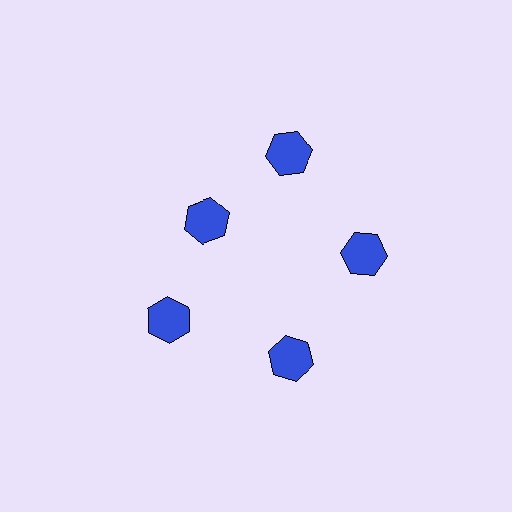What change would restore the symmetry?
The symmetry would be restored by moving it outward, back onto the ring so that all 5 hexagons sit at equal angles and equal distance from the center.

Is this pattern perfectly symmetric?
No. The 5 blue hexagons are arranged in a ring, but one element near the 10 o'clock position is pulled inward toward the center, breaking the 5-fold rotational symmetry.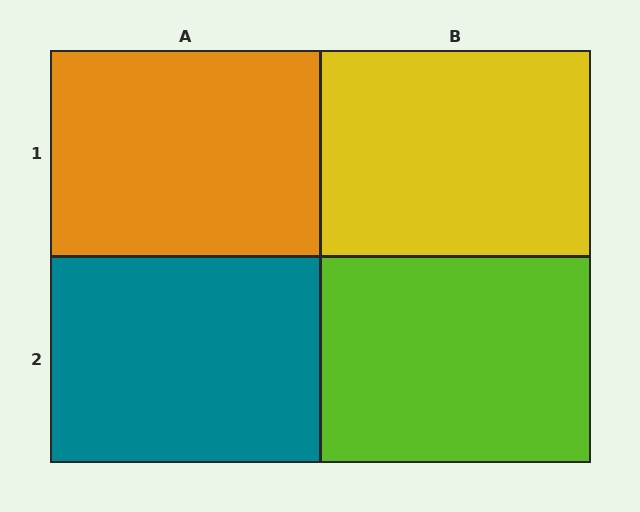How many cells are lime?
1 cell is lime.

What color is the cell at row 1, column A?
Orange.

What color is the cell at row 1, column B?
Yellow.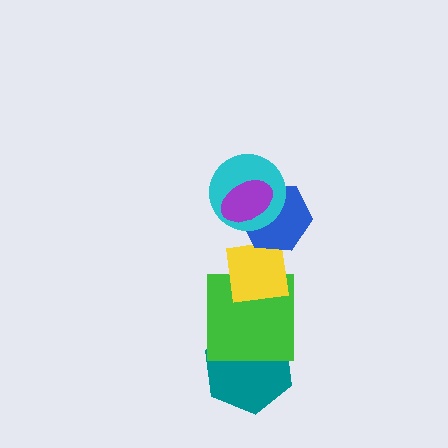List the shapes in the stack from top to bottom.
From top to bottom: the purple ellipse, the cyan circle, the blue hexagon, the yellow square, the green square, the teal hexagon.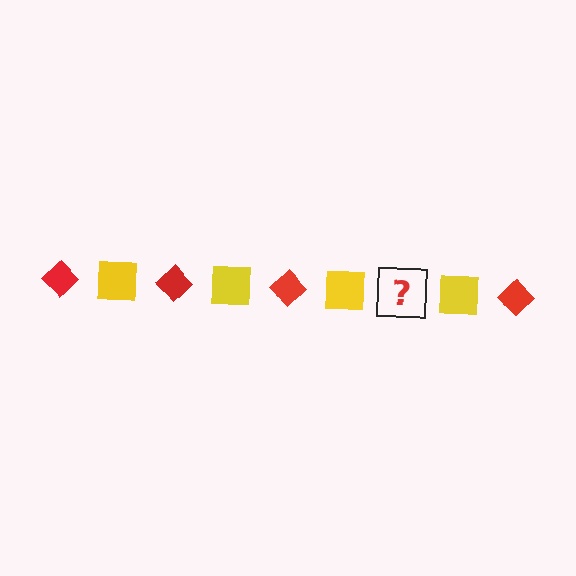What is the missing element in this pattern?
The missing element is a red diamond.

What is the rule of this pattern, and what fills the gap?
The rule is that the pattern alternates between red diamond and yellow square. The gap should be filled with a red diamond.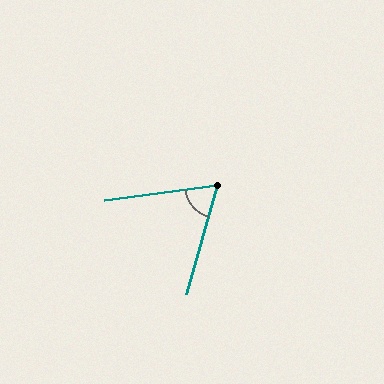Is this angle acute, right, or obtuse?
It is acute.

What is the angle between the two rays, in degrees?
Approximately 66 degrees.